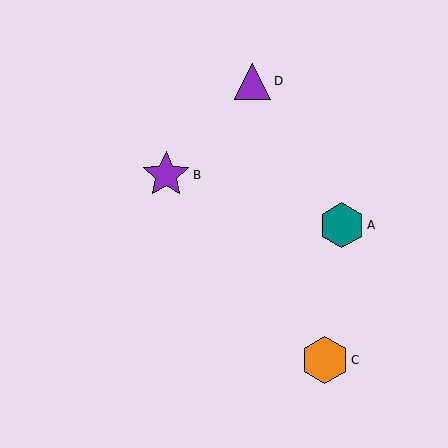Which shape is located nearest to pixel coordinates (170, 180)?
The purple star (labeled B) at (166, 175) is nearest to that location.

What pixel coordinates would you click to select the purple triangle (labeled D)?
Click at (253, 81) to select the purple triangle D.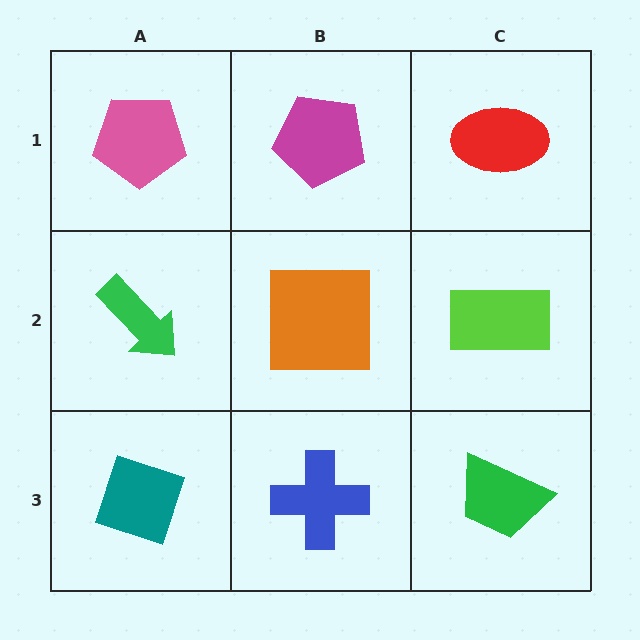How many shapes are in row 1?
3 shapes.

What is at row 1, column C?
A red ellipse.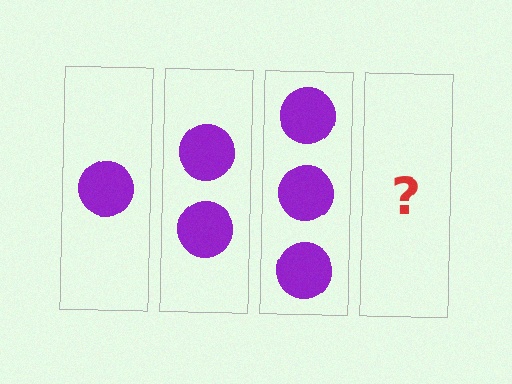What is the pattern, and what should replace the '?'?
The pattern is that each step adds one more circle. The '?' should be 4 circles.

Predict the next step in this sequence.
The next step is 4 circles.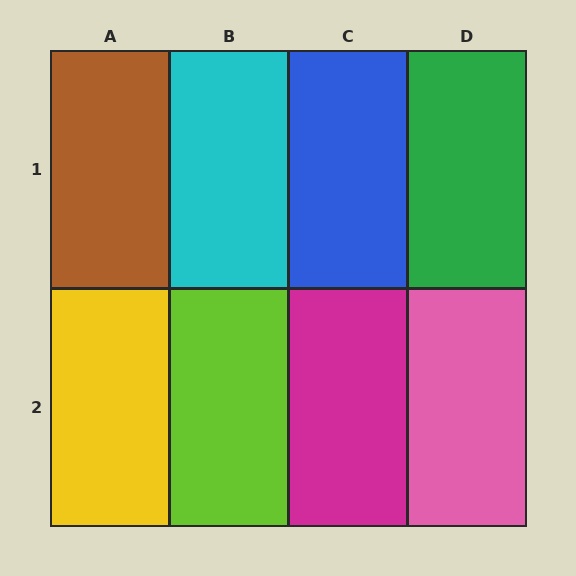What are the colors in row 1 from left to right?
Brown, cyan, blue, green.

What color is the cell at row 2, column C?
Magenta.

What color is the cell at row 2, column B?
Lime.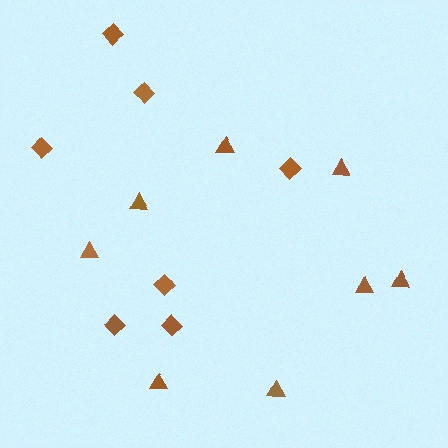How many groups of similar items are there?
There are 2 groups: one group of triangles (8) and one group of diamonds (7).